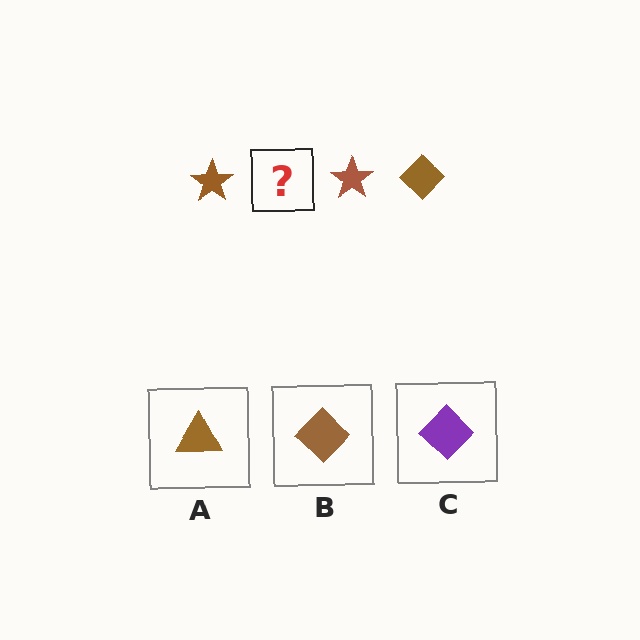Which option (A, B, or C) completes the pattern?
B.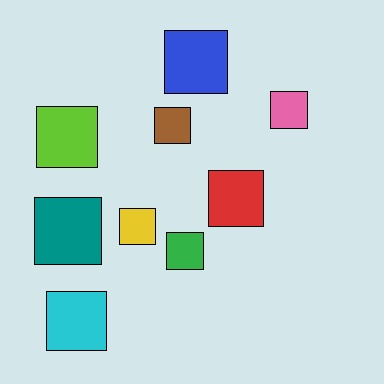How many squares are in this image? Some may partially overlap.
There are 9 squares.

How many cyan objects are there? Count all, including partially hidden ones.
There is 1 cyan object.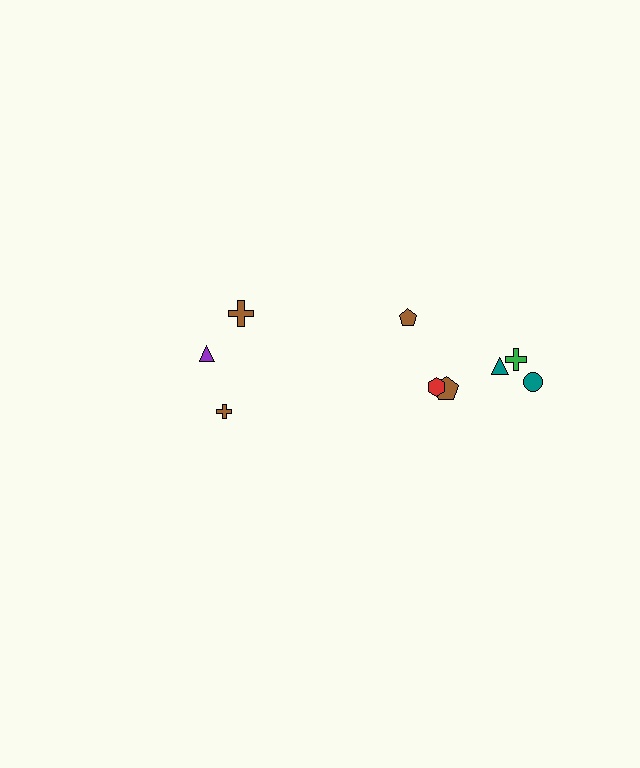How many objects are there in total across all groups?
There are 9 objects.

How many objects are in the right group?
There are 6 objects.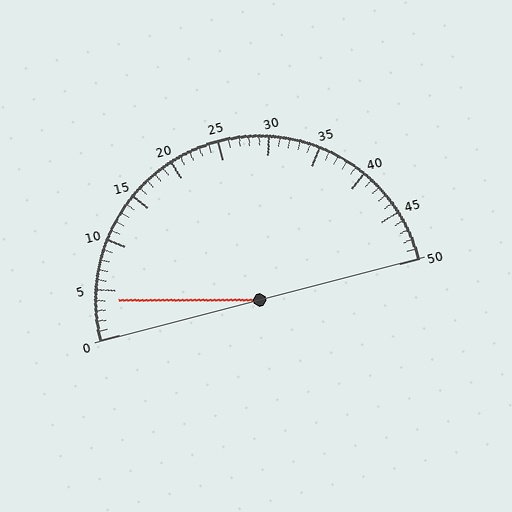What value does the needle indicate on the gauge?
The needle indicates approximately 4.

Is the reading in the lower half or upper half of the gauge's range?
The reading is in the lower half of the range (0 to 50).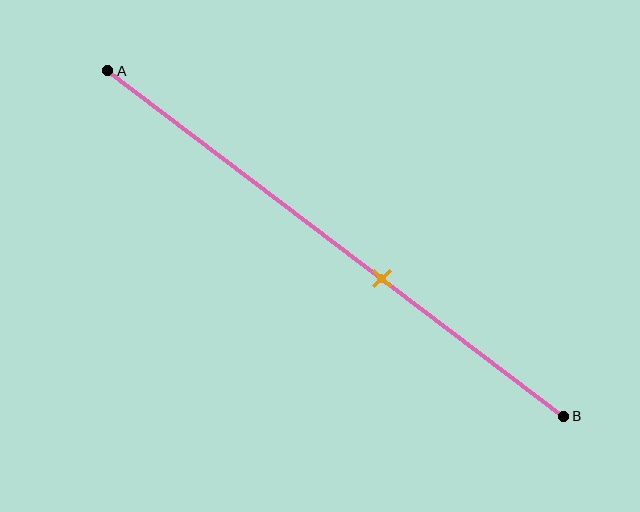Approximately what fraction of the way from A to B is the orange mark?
The orange mark is approximately 60% of the way from A to B.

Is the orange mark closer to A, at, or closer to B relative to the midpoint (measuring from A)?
The orange mark is closer to point B than the midpoint of segment AB.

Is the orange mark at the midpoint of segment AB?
No, the mark is at about 60% from A, not at the 50% midpoint.